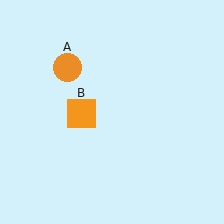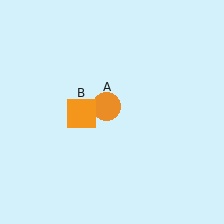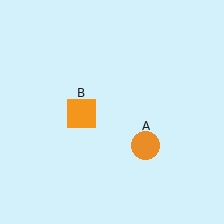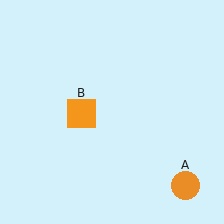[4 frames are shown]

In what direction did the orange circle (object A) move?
The orange circle (object A) moved down and to the right.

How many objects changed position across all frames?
1 object changed position: orange circle (object A).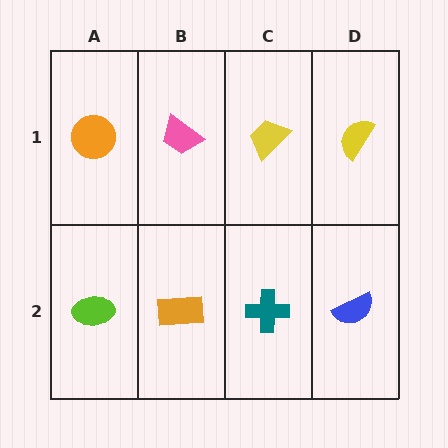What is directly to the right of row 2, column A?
An orange rectangle.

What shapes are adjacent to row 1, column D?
A blue semicircle (row 2, column D), a yellow trapezoid (row 1, column C).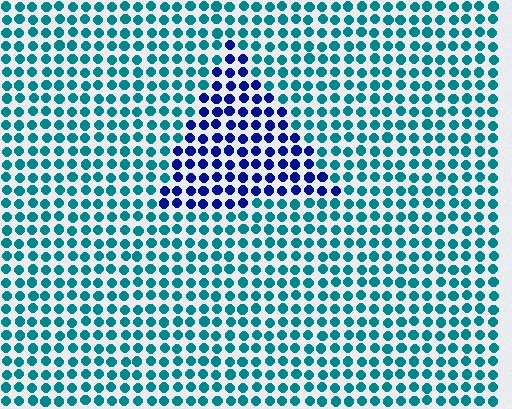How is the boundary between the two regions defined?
The boundary is defined purely by a slight shift in hue (about 51 degrees). Spacing, size, and orientation are identical on both sides.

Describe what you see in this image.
The image is filled with small teal elements in a uniform arrangement. A triangle-shaped region is visible where the elements are tinted to a slightly different hue, forming a subtle color boundary.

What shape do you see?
I see a triangle.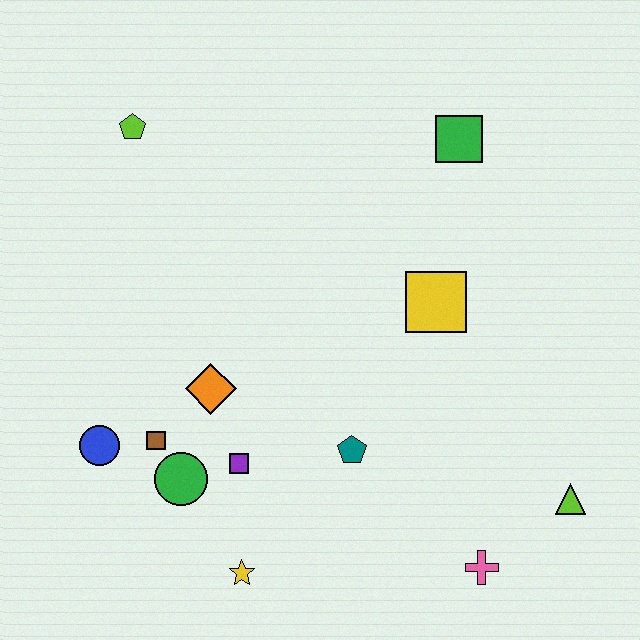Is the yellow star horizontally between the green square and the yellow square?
No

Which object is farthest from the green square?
The yellow star is farthest from the green square.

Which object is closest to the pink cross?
The lime triangle is closest to the pink cross.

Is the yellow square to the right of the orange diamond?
Yes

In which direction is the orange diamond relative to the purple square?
The orange diamond is above the purple square.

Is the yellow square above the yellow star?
Yes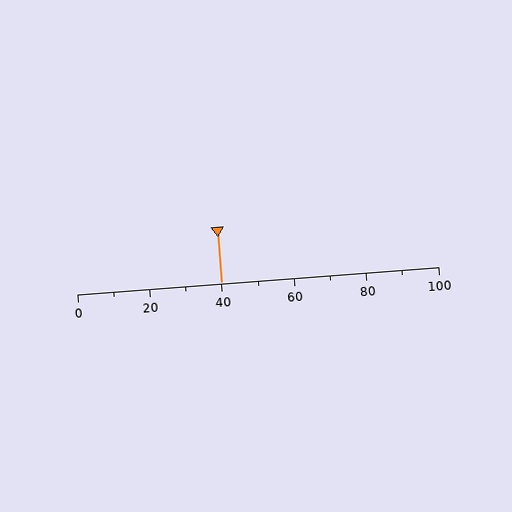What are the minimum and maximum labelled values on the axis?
The axis runs from 0 to 100.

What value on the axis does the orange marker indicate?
The marker indicates approximately 40.